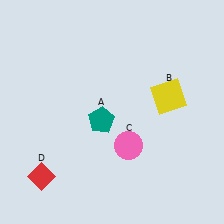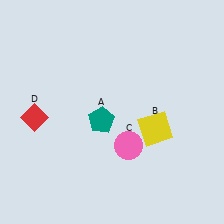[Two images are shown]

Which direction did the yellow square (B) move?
The yellow square (B) moved down.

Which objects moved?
The objects that moved are: the yellow square (B), the red diamond (D).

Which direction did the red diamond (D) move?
The red diamond (D) moved up.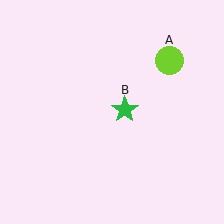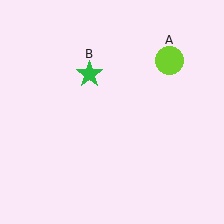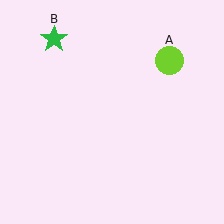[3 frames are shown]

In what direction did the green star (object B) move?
The green star (object B) moved up and to the left.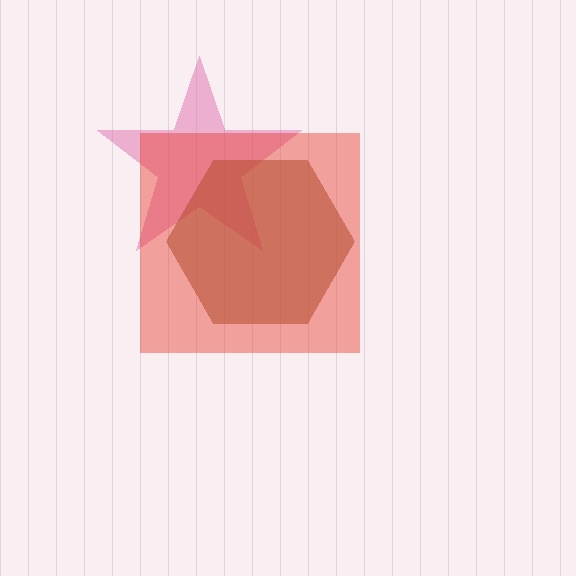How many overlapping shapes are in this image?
There are 3 overlapping shapes in the image.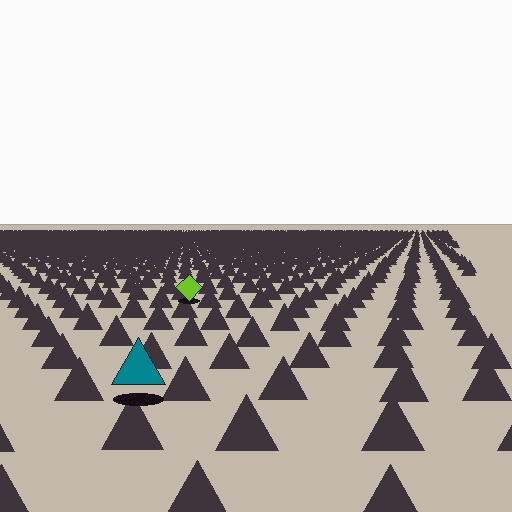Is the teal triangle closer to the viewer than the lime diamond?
Yes. The teal triangle is closer — you can tell from the texture gradient: the ground texture is coarser near it.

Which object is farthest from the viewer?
The lime diamond is farthest from the viewer. It appears smaller and the ground texture around it is denser.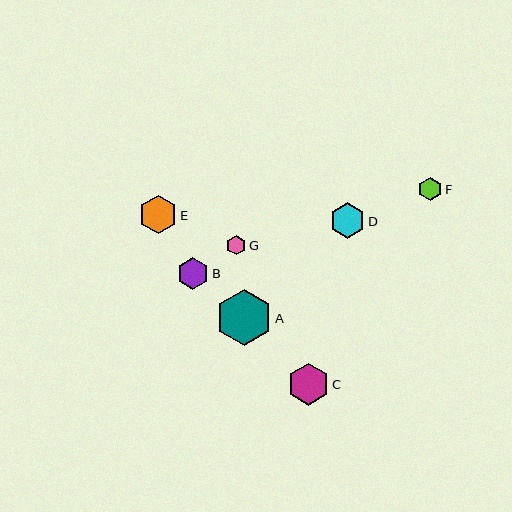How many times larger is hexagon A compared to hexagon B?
Hexagon A is approximately 1.7 times the size of hexagon B.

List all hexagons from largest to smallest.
From largest to smallest: A, C, E, D, B, F, G.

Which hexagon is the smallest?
Hexagon G is the smallest with a size of approximately 20 pixels.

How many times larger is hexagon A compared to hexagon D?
Hexagon A is approximately 1.6 times the size of hexagon D.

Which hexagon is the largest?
Hexagon A is the largest with a size of approximately 56 pixels.